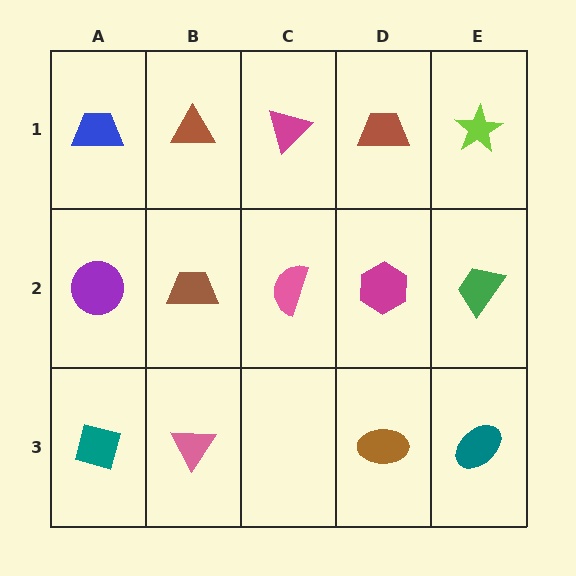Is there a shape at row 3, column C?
No, that cell is empty.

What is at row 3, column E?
A teal ellipse.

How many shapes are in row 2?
5 shapes.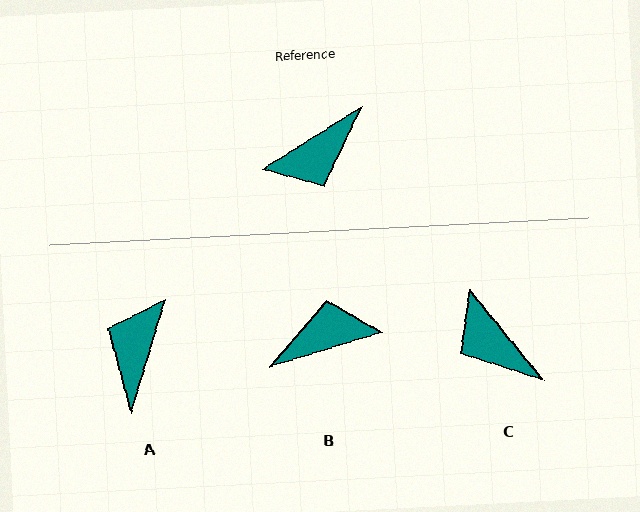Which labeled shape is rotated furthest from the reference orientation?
B, about 164 degrees away.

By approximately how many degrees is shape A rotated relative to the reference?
Approximately 139 degrees clockwise.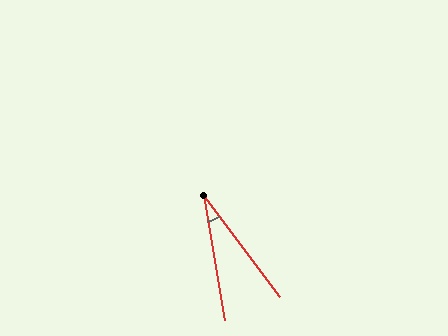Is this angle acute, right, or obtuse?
It is acute.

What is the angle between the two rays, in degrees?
Approximately 28 degrees.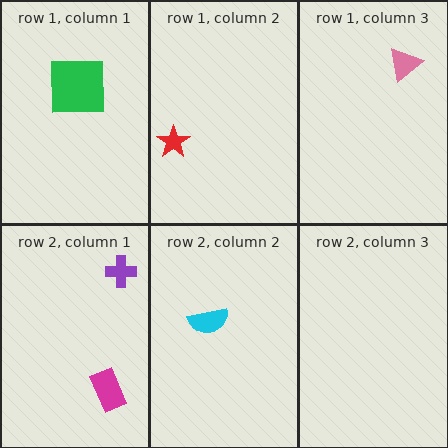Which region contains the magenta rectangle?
The row 2, column 1 region.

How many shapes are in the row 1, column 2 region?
1.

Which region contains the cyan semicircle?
The row 2, column 2 region.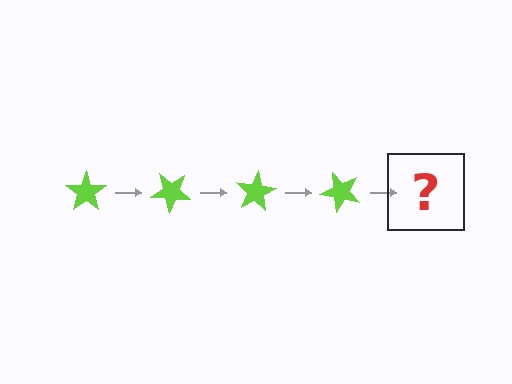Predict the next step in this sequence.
The next step is a lime star rotated 160 degrees.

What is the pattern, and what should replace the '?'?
The pattern is that the star rotates 40 degrees each step. The '?' should be a lime star rotated 160 degrees.